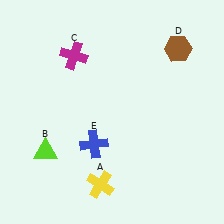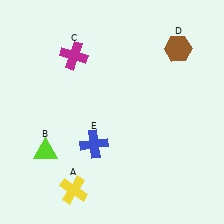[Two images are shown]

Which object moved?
The yellow cross (A) moved left.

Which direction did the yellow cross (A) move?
The yellow cross (A) moved left.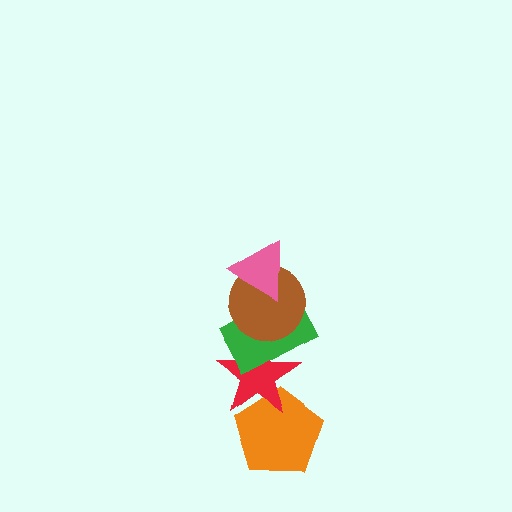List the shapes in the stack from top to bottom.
From top to bottom: the pink triangle, the brown circle, the green rectangle, the red star, the orange pentagon.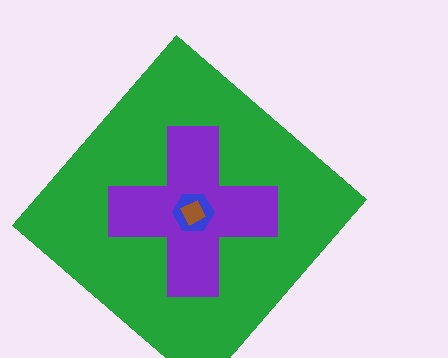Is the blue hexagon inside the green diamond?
Yes.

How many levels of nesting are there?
4.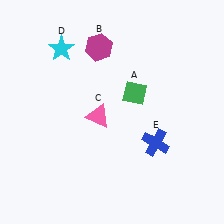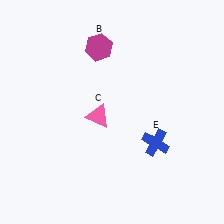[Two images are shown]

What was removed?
The cyan star (D), the green diamond (A) were removed in Image 2.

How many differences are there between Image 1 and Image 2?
There are 2 differences between the two images.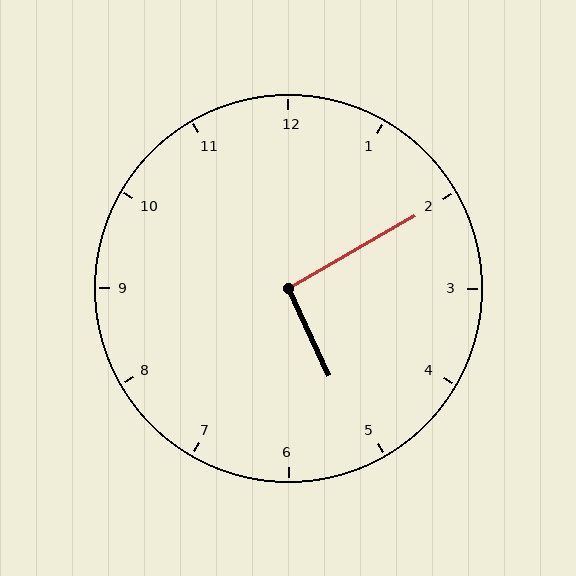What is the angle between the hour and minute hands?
Approximately 95 degrees.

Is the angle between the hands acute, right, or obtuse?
It is right.